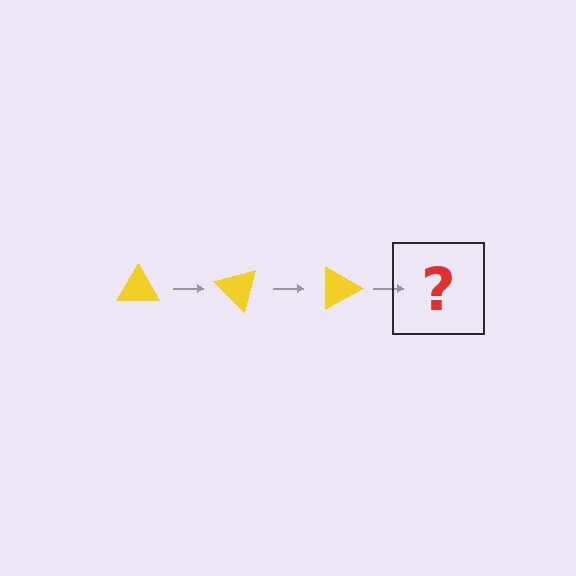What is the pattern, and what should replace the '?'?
The pattern is that the triangle rotates 45 degrees each step. The '?' should be a yellow triangle rotated 135 degrees.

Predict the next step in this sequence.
The next step is a yellow triangle rotated 135 degrees.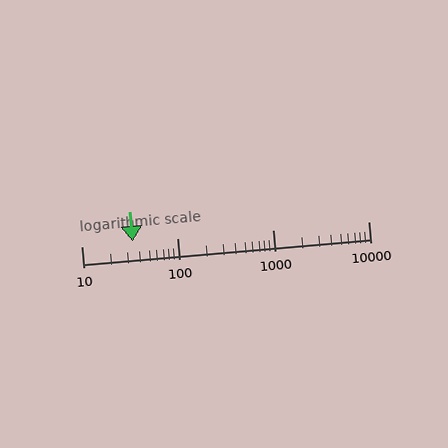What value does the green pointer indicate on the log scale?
The pointer indicates approximately 34.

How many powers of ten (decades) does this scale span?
The scale spans 3 decades, from 10 to 10000.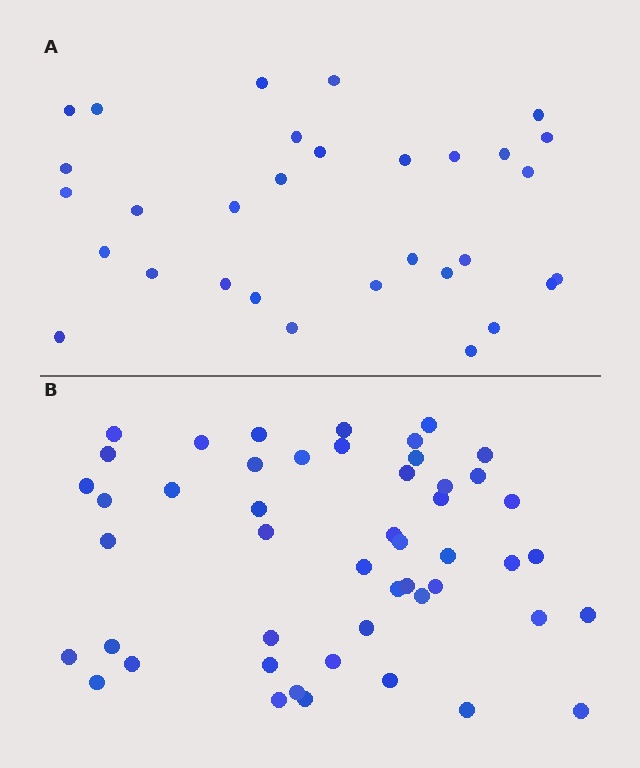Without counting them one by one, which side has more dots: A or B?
Region B (the bottom region) has more dots.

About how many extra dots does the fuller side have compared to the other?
Region B has approximately 20 more dots than region A.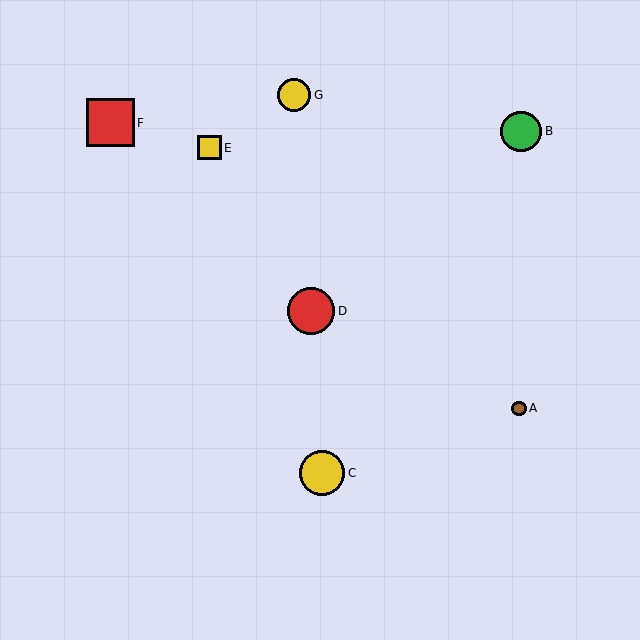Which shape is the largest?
The red square (labeled F) is the largest.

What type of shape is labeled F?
Shape F is a red square.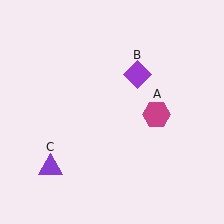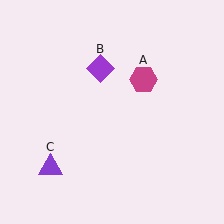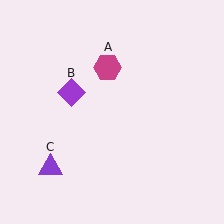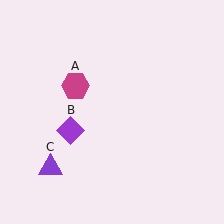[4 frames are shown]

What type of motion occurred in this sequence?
The magenta hexagon (object A), purple diamond (object B) rotated counterclockwise around the center of the scene.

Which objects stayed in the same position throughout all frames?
Purple triangle (object C) remained stationary.